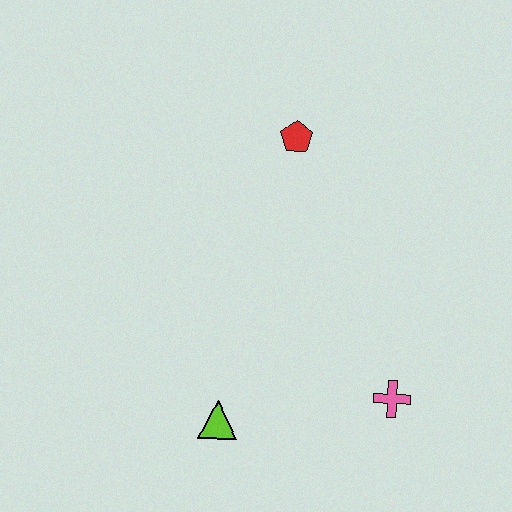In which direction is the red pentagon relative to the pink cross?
The red pentagon is above the pink cross.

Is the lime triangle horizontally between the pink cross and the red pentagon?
No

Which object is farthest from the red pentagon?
The lime triangle is farthest from the red pentagon.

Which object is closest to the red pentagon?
The pink cross is closest to the red pentagon.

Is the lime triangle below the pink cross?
Yes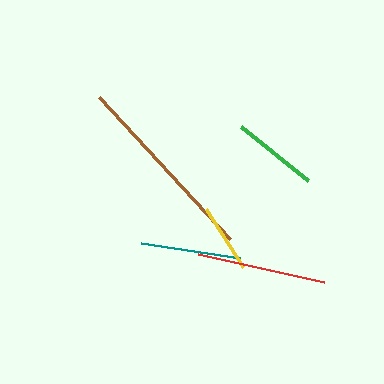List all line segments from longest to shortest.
From longest to shortest: brown, red, teal, green, yellow.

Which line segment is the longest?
The brown line is the longest at approximately 193 pixels.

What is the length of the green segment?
The green segment is approximately 86 pixels long.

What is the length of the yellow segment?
The yellow segment is approximately 69 pixels long.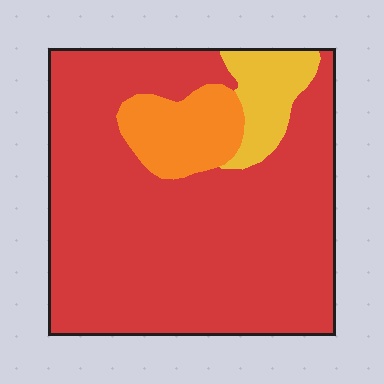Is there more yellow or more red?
Red.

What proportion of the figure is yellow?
Yellow takes up about one tenth (1/10) of the figure.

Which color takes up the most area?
Red, at roughly 80%.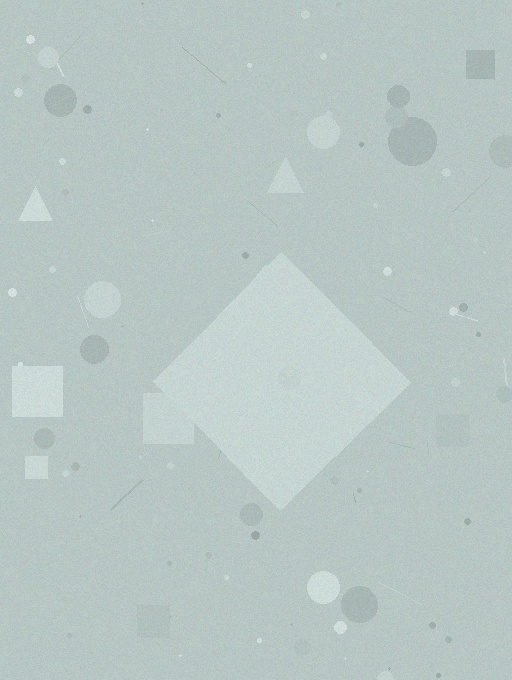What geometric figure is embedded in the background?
A diamond is embedded in the background.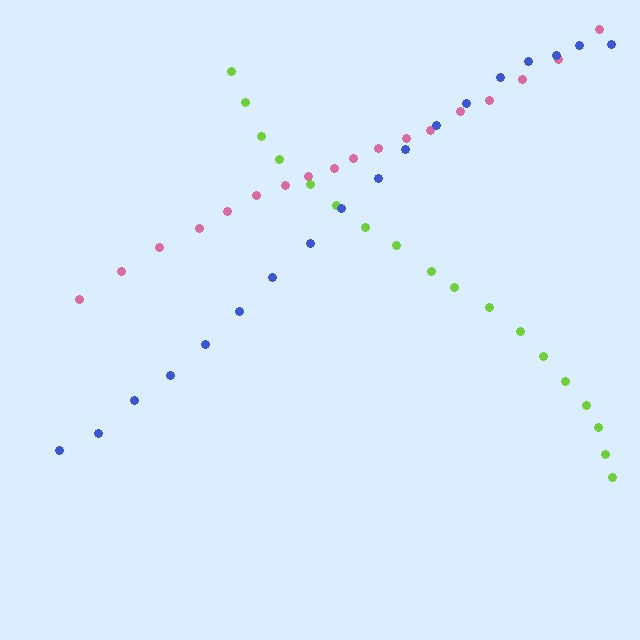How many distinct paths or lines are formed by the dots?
There are 3 distinct paths.